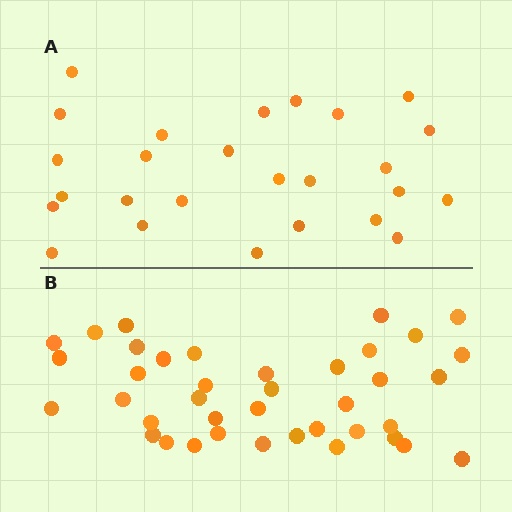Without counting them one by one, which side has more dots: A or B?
Region B (the bottom region) has more dots.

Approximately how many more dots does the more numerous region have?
Region B has approximately 15 more dots than region A.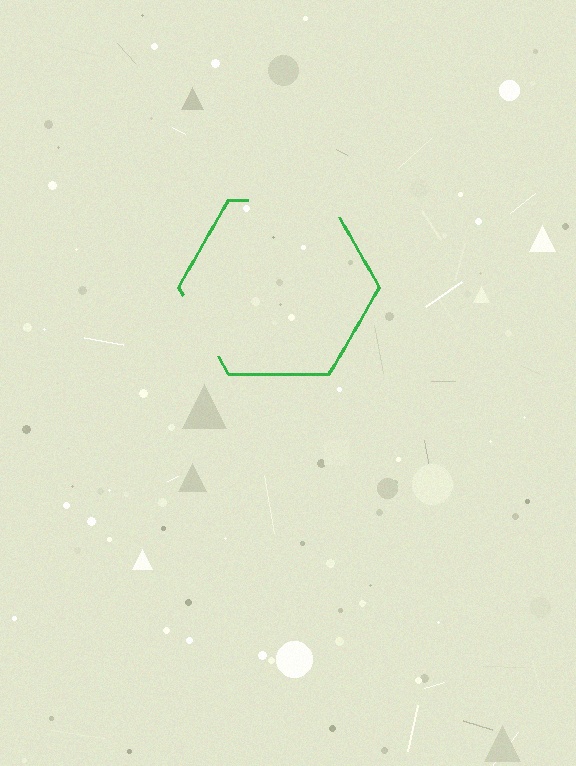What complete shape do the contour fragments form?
The contour fragments form a hexagon.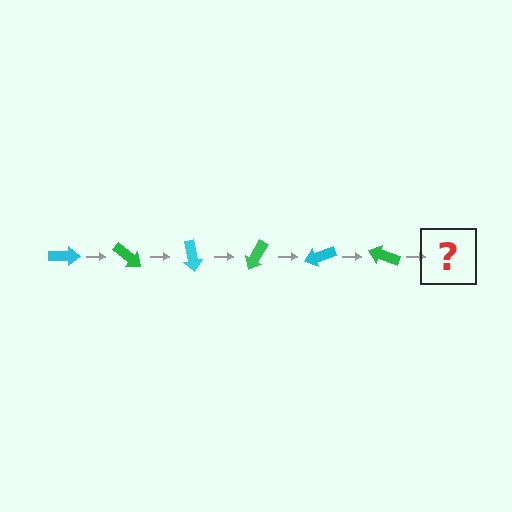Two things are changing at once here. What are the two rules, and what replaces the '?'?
The two rules are that it rotates 40 degrees each step and the color cycles through cyan and green. The '?' should be a cyan arrow, rotated 240 degrees from the start.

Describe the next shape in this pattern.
It should be a cyan arrow, rotated 240 degrees from the start.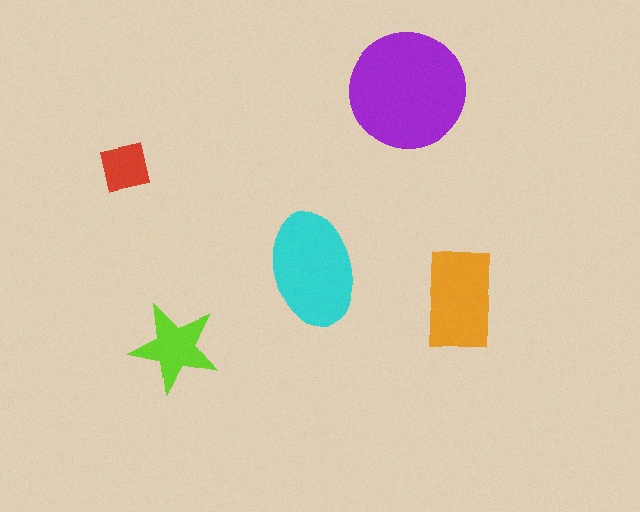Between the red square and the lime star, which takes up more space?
The lime star.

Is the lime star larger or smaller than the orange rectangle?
Smaller.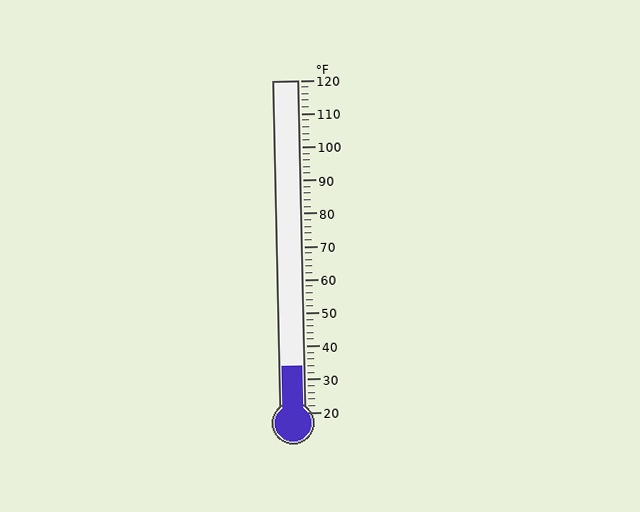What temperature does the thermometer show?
The thermometer shows approximately 34°F.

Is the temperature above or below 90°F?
The temperature is below 90°F.